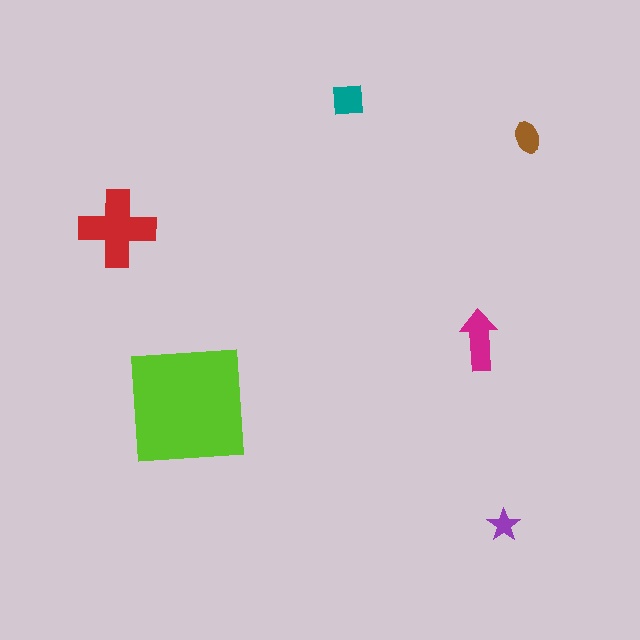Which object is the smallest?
The purple star.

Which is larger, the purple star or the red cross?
The red cross.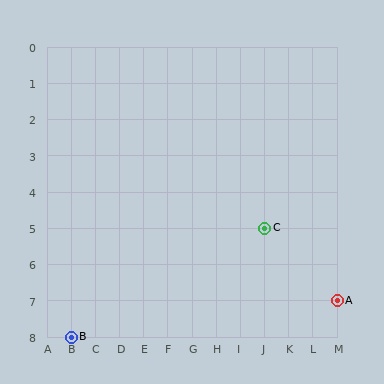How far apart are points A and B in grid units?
Points A and B are 11 columns and 1 row apart (about 11.0 grid units diagonally).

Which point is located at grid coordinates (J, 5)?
Point C is at (J, 5).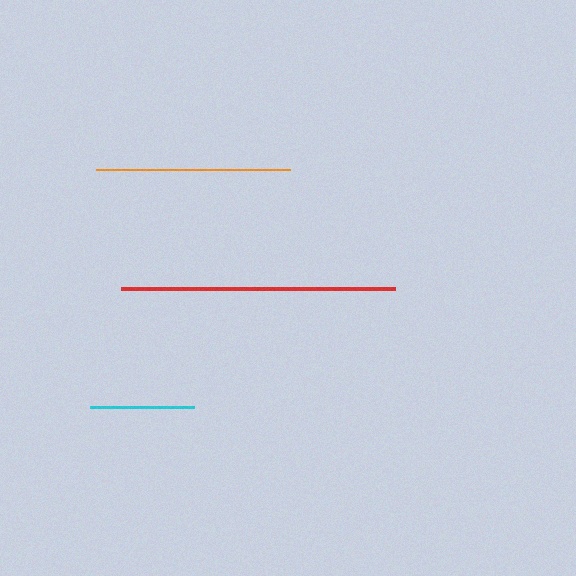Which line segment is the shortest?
The cyan line is the shortest at approximately 104 pixels.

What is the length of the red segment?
The red segment is approximately 273 pixels long.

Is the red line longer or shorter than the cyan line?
The red line is longer than the cyan line.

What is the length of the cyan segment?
The cyan segment is approximately 104 pixels long.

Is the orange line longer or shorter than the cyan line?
The orange line is longer than the cyan line.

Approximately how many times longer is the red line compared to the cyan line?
The red line is approximately 2.6 times the length of the cyan line.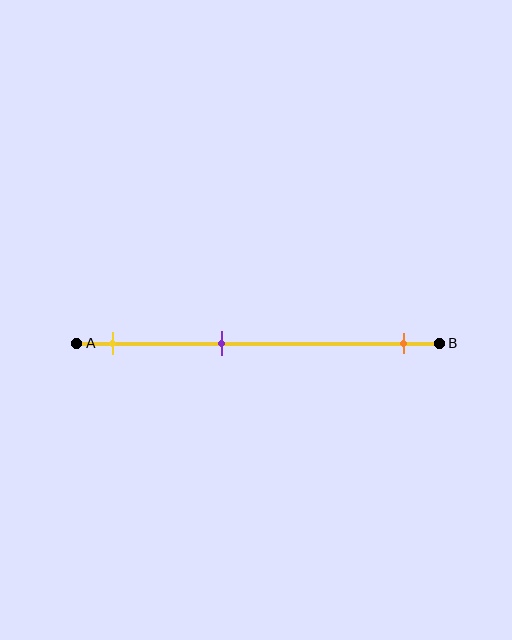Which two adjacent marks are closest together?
The yellow and purple marks are the closest adjacent pair.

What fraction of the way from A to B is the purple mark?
The purple mark is approximately 40% (0.4) of the way from A to B.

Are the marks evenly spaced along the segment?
No, the marks are not evenly spaced.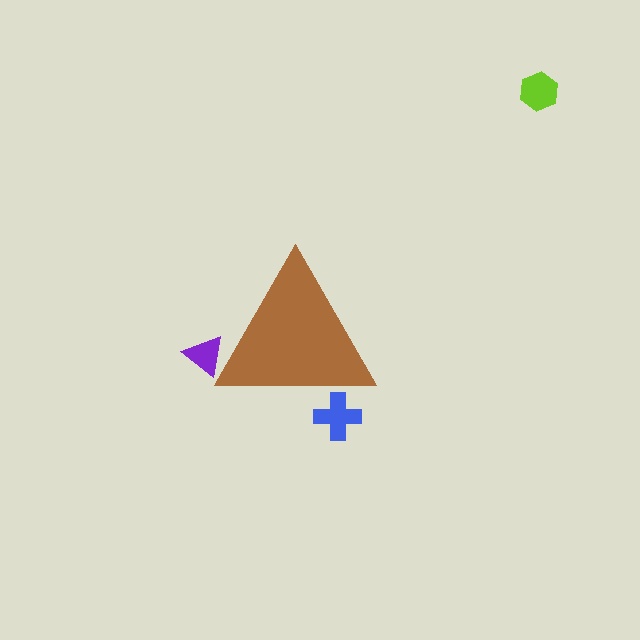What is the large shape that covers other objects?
A brown triangle.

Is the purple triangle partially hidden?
Yes, the purple triangle is partially hidden behind the brown triangle.